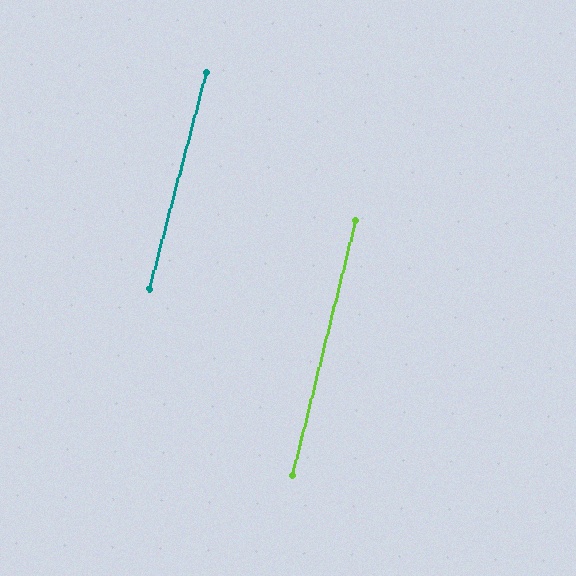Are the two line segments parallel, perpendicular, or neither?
Parallel — their directions differ by only 0.9°.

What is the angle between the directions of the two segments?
Approximately 1 degree.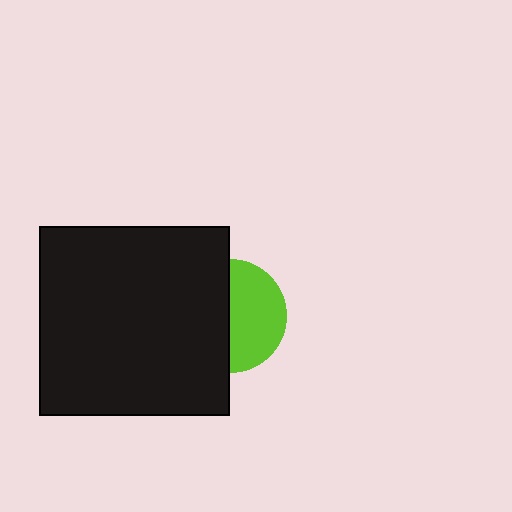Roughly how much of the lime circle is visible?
About half of it is visible (roughly 51%).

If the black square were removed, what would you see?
You would see the complete lime circle.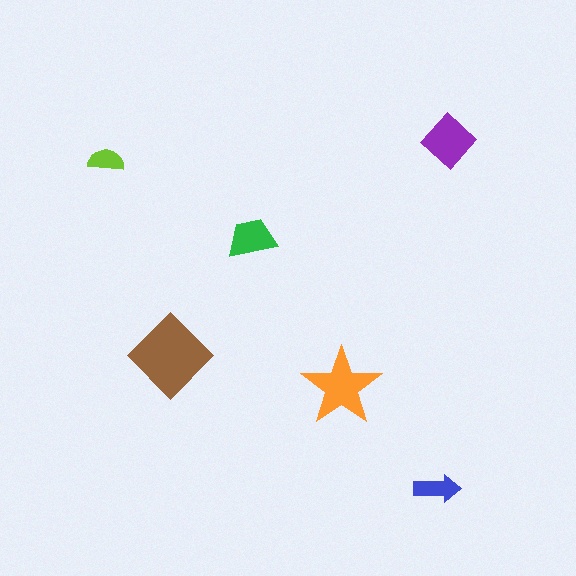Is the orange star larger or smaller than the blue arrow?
Larger.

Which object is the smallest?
The lime semicircle.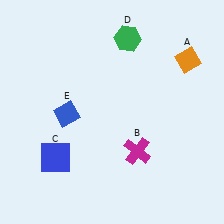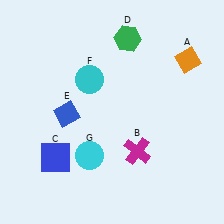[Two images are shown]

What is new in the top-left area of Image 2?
A cyan circle (F) was added in the top-left area of Image 2.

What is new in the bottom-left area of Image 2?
A cyan circle (G) was added in the bottom-left area of Image 2.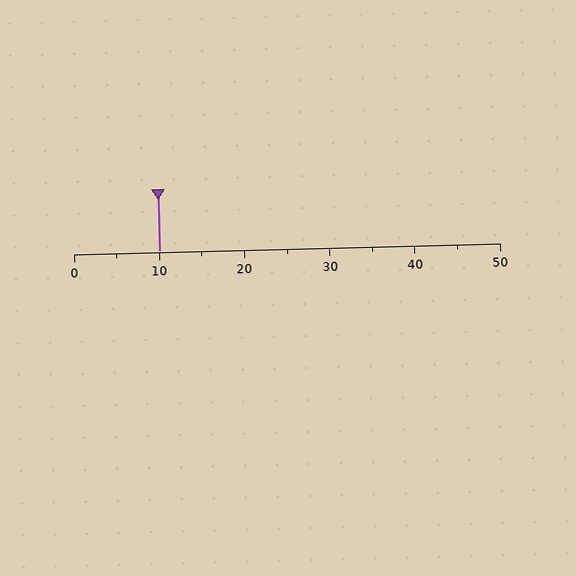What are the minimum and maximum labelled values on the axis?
The axis runs from 0 to 50.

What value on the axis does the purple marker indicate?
The marker indicates approximately 10.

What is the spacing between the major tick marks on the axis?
The major ticks are spaced 10 apart.